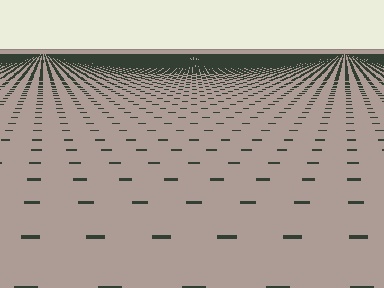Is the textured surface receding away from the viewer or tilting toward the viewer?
The surface is receding away from the viewer. Texture elements get smaller and denser toward the top.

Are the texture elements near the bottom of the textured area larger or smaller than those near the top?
Larger. Near the bottom, elements are closer to the viewer and appear at a bigger on-screen size.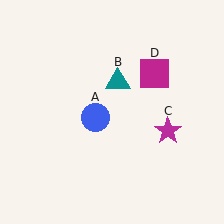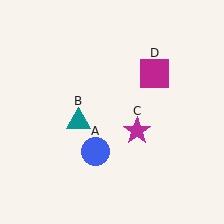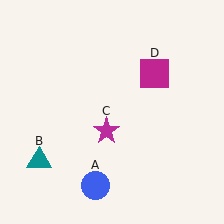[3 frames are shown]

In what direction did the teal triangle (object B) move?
The teal triangle (object B) moved down and to the left.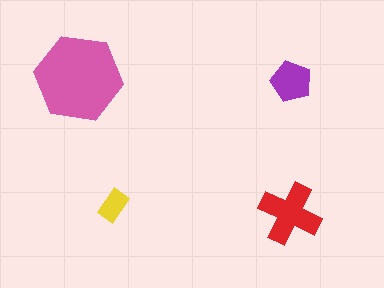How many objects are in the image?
There are 4 objects in the image.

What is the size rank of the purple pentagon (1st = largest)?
3rd.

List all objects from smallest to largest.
The yellow rectangle, the purple pentagon, the red cross, the pink hexagon.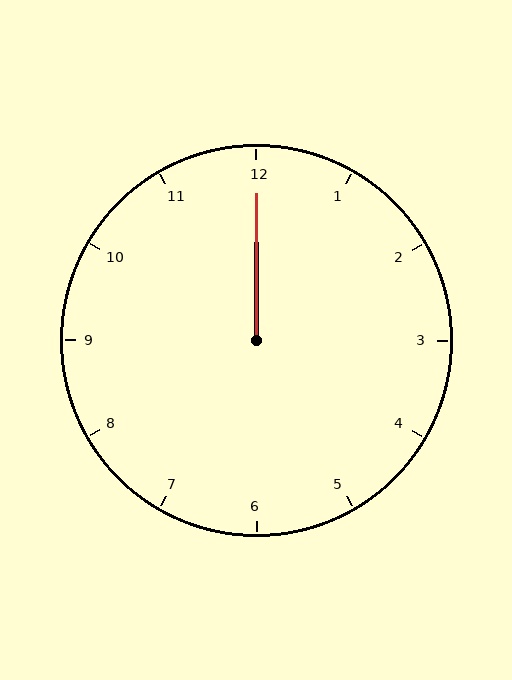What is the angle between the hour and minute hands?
Approximately 0 degrees.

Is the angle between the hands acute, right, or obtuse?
It is acute.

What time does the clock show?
12:00.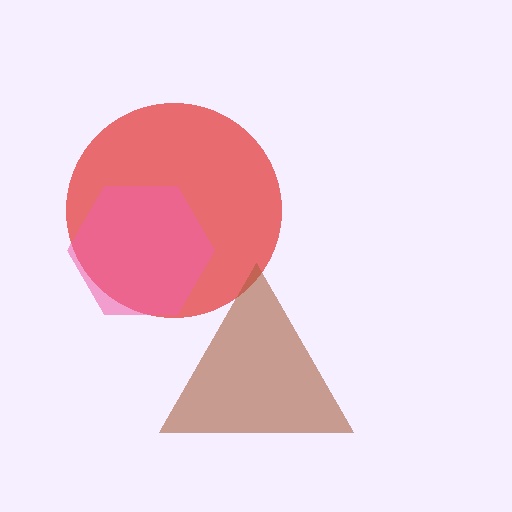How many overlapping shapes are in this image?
There are 3 overlapping shapes in the image.